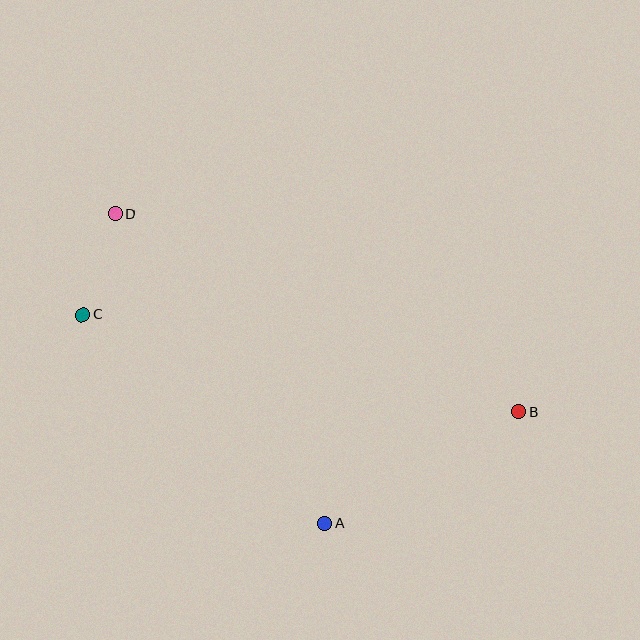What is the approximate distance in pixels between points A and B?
The distance between A and B is approximately 224 pixels.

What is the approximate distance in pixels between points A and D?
The distance between A and D is approximately 374 pixels.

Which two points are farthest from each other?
Points B and D are farthest from each other.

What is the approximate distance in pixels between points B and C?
The distance between B and C is approximately 446 pixels.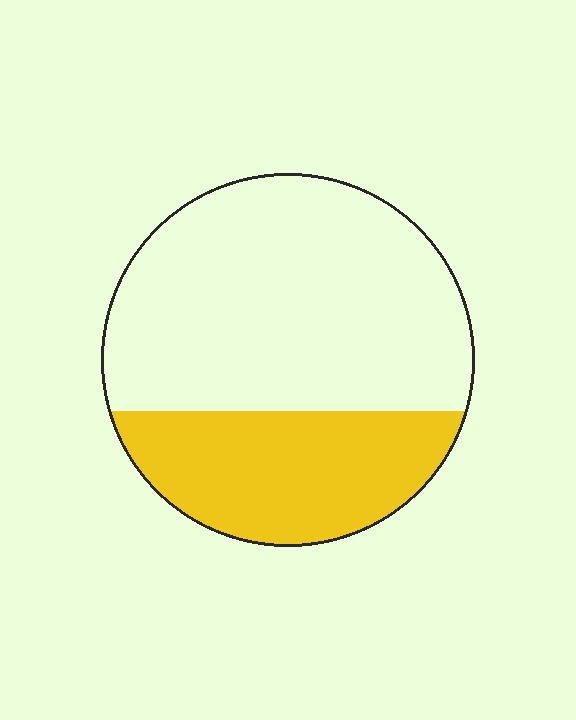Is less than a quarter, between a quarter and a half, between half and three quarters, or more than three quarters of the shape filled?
Between a quarter and a half.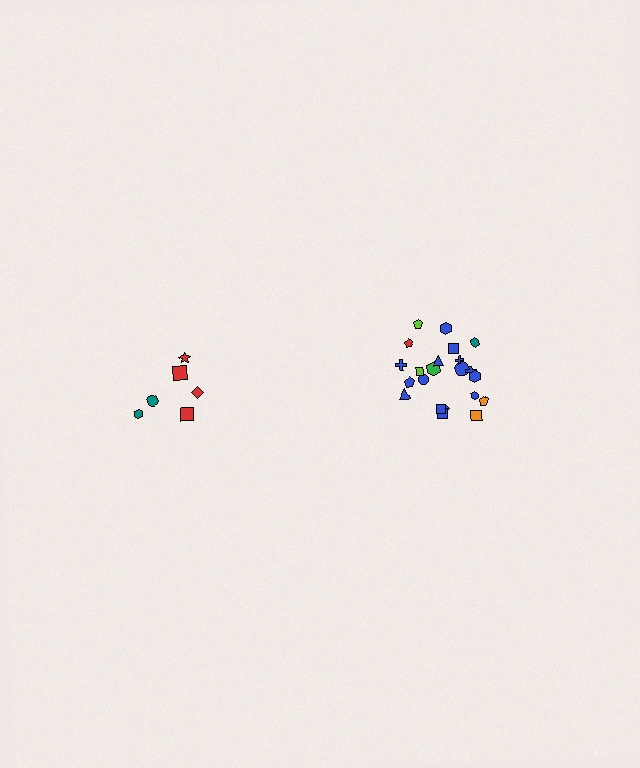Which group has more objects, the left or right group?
The right group.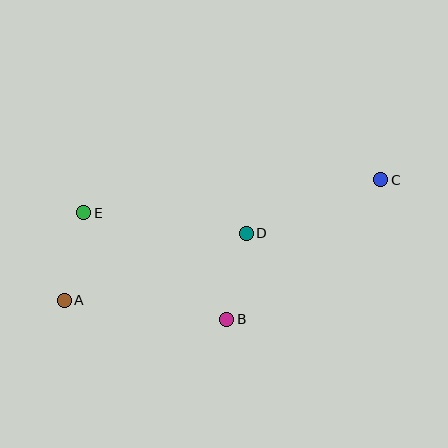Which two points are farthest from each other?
Points A and C are farthest from each other.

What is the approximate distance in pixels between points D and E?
The distance between D and E is approximately 164 pixels.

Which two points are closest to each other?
Points B and D are closest to each other.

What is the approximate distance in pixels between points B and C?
The distance between B and C is approximately 208 pixels.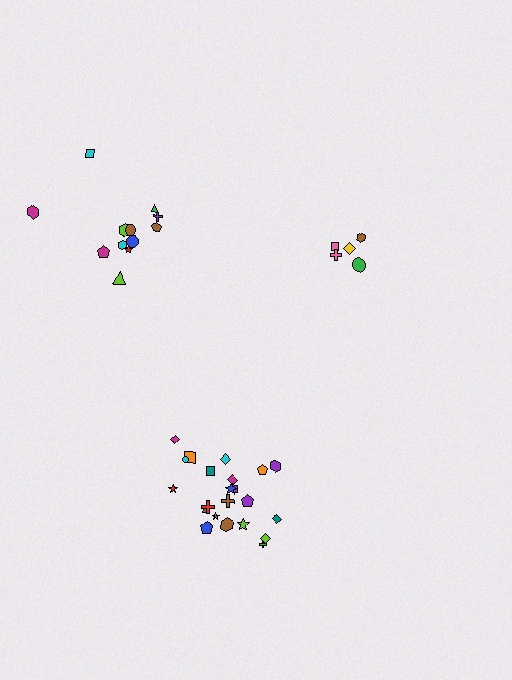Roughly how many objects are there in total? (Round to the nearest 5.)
Roughly 40 objects in total.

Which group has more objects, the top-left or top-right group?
The top-left group.